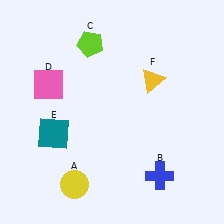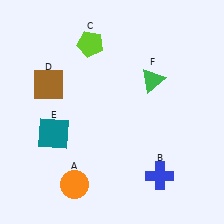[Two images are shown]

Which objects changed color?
A changed from yellow to orange. D changed from pink to brown. F changed from yellow to green.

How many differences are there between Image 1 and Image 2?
There are 3 differences between the two images.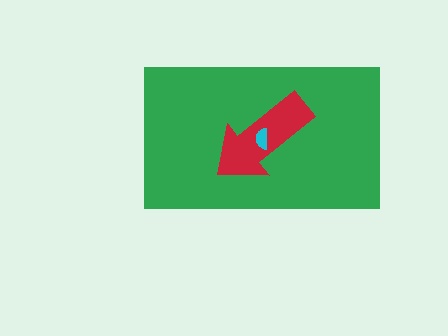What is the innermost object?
The cyan semicircle.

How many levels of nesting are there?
3.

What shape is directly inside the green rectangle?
The red arrow.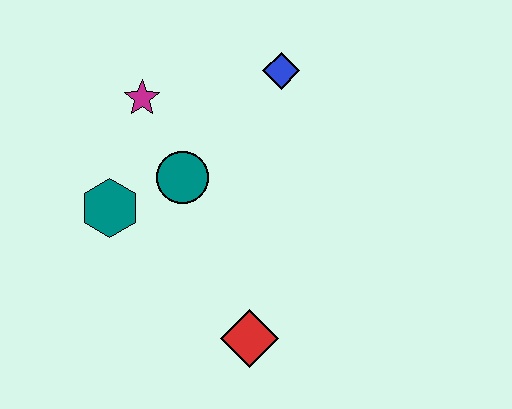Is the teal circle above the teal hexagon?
Yes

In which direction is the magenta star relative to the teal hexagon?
The magenta star is above the teal hexagon.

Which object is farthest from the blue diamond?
The red diamond is farthest from the blue diamond.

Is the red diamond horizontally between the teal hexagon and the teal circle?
No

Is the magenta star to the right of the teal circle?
No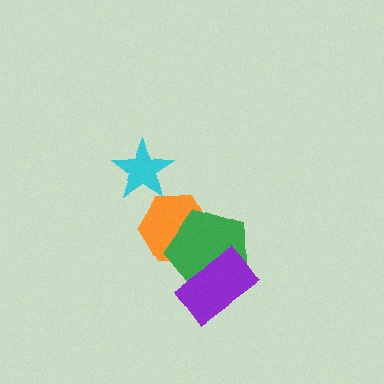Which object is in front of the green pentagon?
The purple rectangle is in front of the green pentagon.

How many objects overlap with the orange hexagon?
1 object overlaps with the orange hexagon.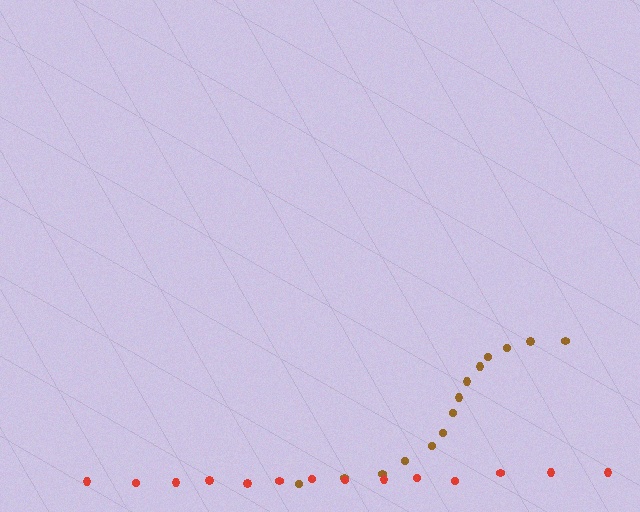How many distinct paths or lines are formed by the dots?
There are 2 distinct paths.